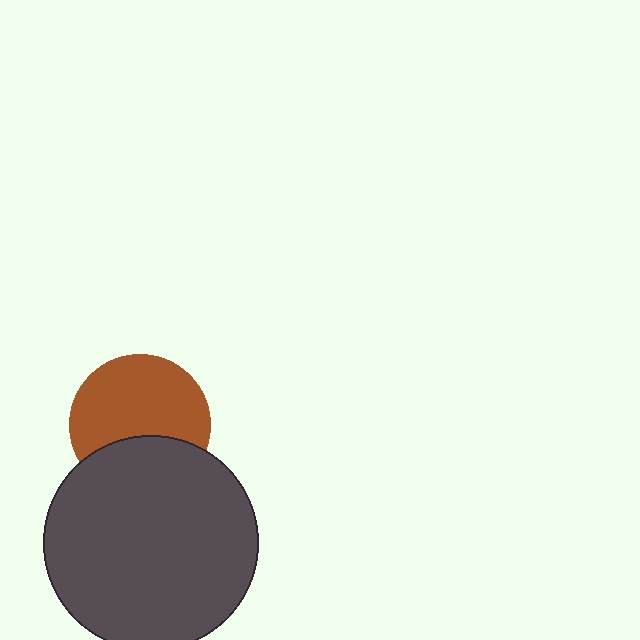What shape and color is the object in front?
The object in front is a dark gray circle.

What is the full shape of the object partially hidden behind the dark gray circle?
The partially hidden object is a brown circle.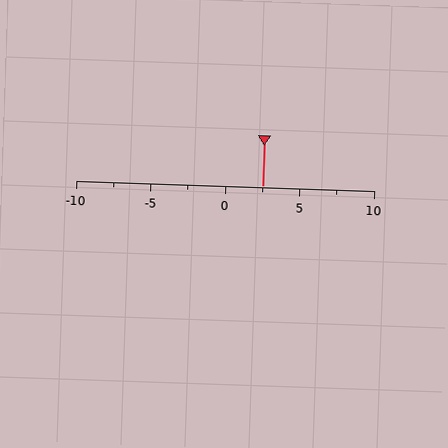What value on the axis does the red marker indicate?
The marker indicates approximately 2.5.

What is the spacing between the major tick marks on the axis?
The major ticks are spaced 5 apart.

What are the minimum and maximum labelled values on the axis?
The axis runs from -10 to 10.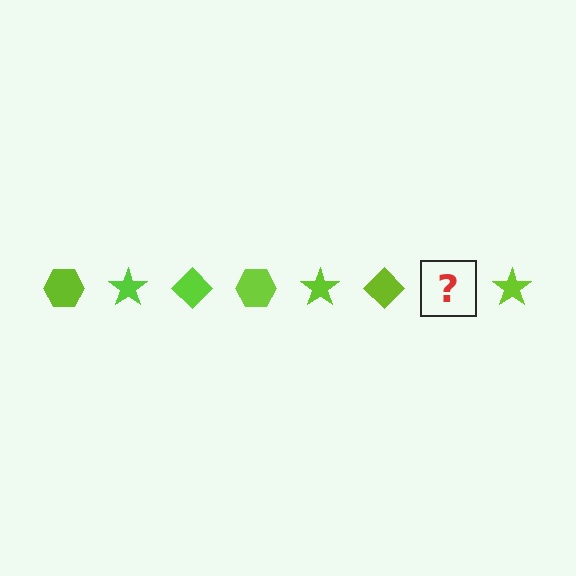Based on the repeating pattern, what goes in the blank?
The blank should be a lime hexagon.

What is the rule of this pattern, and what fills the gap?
The rule is that the pattern cycles through hexagon, star, diamond shapes in lime. The gap should be filled with a lime hexagon.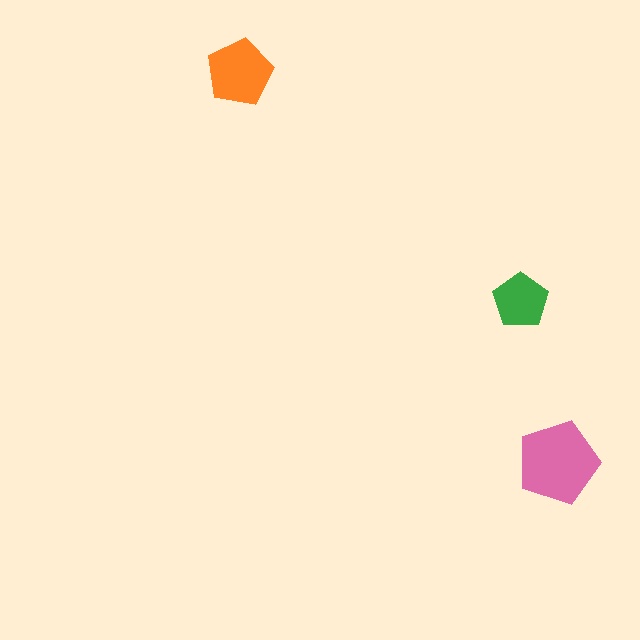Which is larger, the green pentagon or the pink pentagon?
The pink one.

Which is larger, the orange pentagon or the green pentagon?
The orange one.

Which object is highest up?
The orange pentagon is topmost.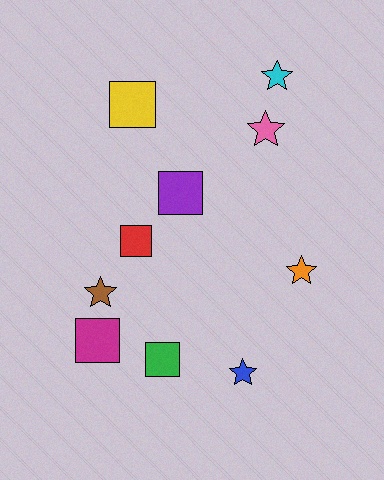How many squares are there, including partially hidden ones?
There are 5 squares.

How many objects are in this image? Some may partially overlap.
There are 10 objects.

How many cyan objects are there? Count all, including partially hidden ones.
There is 1 cyan object.